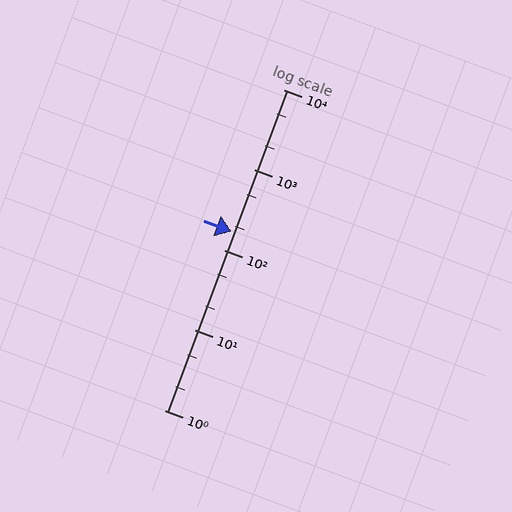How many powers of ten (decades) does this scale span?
The scale spans 4 decades, from 1 to 10000.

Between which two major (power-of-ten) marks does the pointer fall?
The pointer is between 100 and 1000.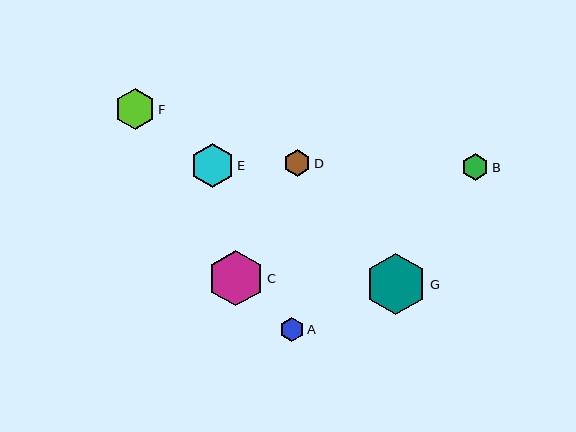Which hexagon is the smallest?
Hexagon A is the smallest with a size of approximately 24 pixels.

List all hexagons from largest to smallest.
From largest to smallest: G, C, E, F, D, B, A.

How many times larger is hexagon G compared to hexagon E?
Hexagon G is approximately 1.4 times the size of hexagon E.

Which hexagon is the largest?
Hexagon G is the largest with a size of approximately 61 pixels.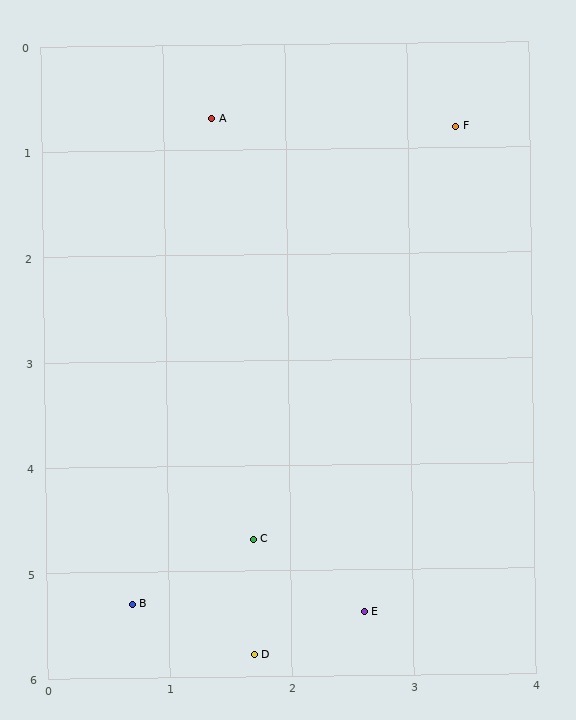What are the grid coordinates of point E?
Point E is at approximately (2.6, 5.4).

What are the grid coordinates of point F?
Point F is at approximately (3.4, 0.8).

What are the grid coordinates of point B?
Point B is at approximately (0.7, 5.3).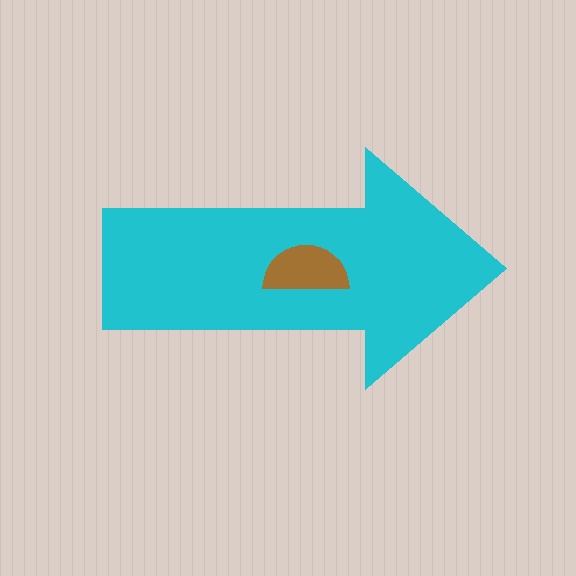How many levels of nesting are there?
2.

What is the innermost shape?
The brown semicircle.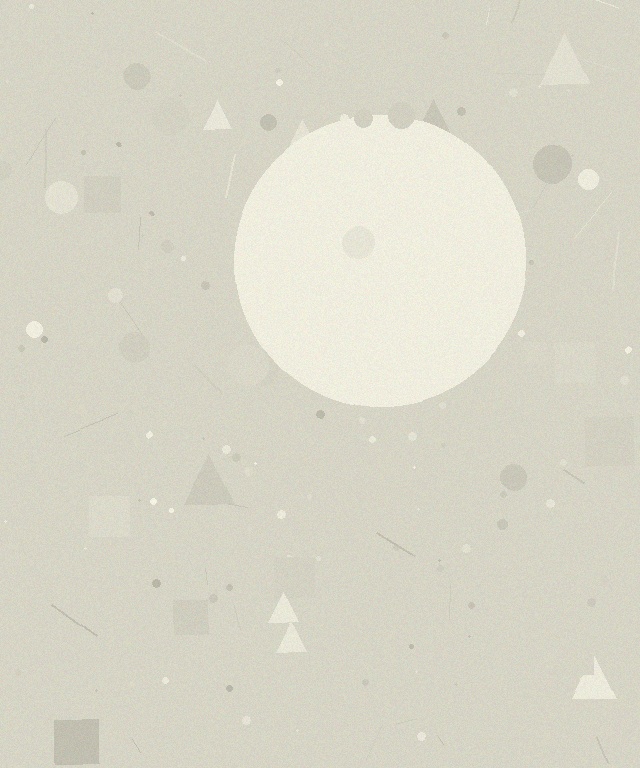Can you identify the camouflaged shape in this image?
The camouflaged shape is a circle.